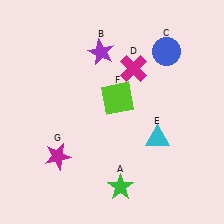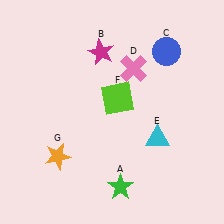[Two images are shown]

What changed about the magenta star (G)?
In Image 1, G is magenta. In Image 2, it changed to orange.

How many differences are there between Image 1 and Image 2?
There are 3 differences between the two images.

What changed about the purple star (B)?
In Image 1, B is purple. In Image 2, it changed to magenta.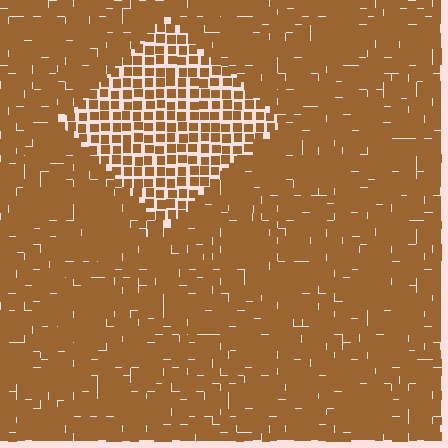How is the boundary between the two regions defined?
The boundary is defined by a change in element density (approximately 1.8x ratio). All elements are the same color, size, and shape.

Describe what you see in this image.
The image contains small brown elements arranged at two different densities. A diamond-shaped region is visible where the elements are less densely packed than the surrounding area.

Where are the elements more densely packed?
The elements are more densely packed outside the diamond boundary.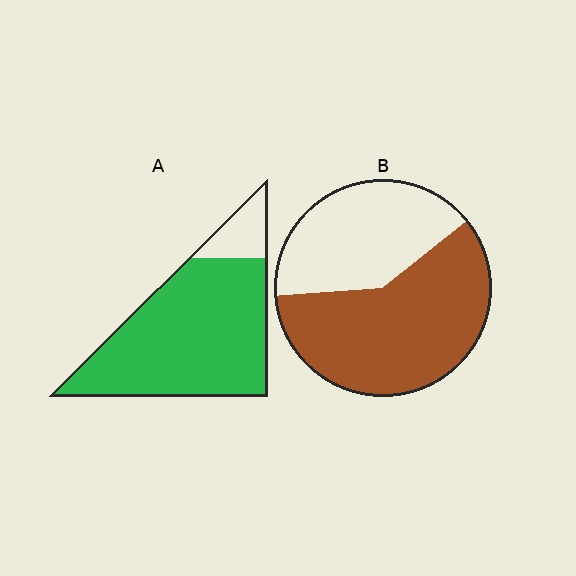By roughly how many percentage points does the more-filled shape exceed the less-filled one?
By roughly 25 percentage points (A over B).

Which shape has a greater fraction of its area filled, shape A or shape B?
Shape A.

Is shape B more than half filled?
Yes.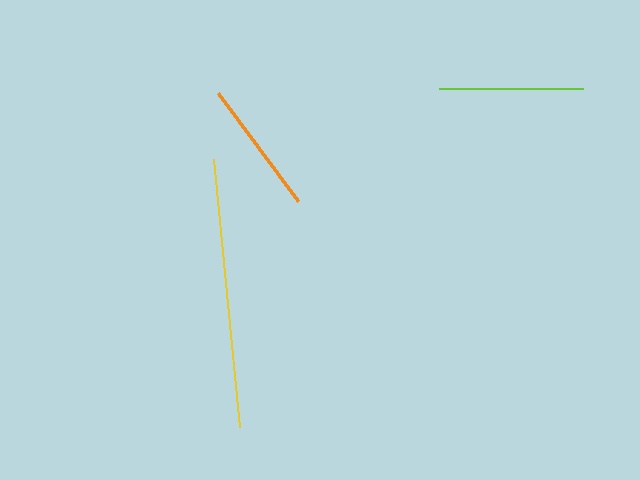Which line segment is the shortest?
The orange line is the shortest at approximately 134 pixels.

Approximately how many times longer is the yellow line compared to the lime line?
The yellow line is approximately 1.9 times the length of the lime line.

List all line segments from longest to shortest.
From longest to shortest: yellow, lime, orange.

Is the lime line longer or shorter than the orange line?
The lime line is longer than the orange line.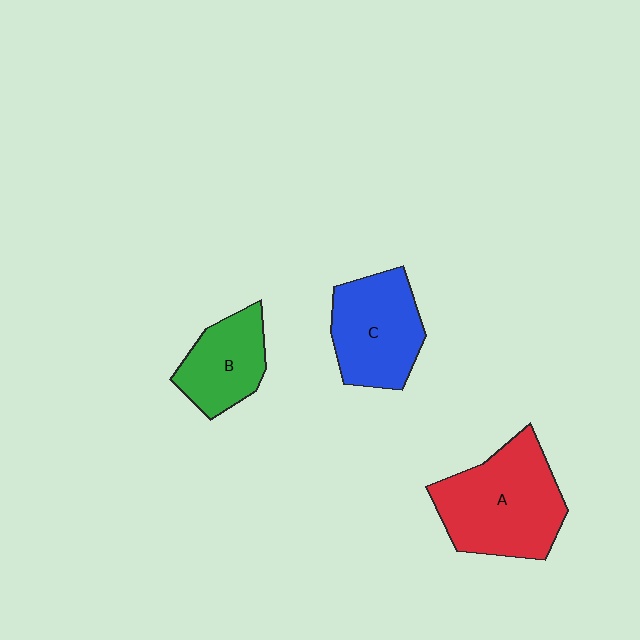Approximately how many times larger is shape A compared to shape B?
Approximately 1.7 times.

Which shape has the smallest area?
Shape B (green).